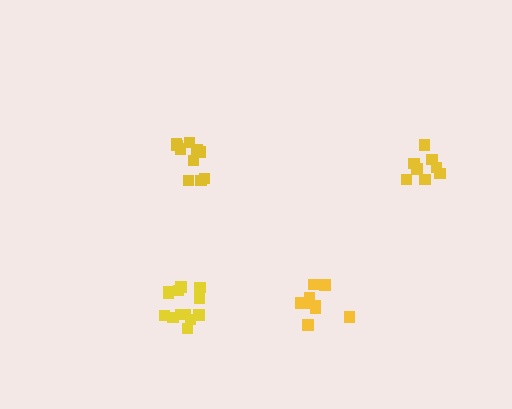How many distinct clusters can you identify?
There are 4 distinct clusters.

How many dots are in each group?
Group 1: 13 dots, Group 2: 9 dots, Group 3: 11 dots, Group 4: 8 dots (41 total).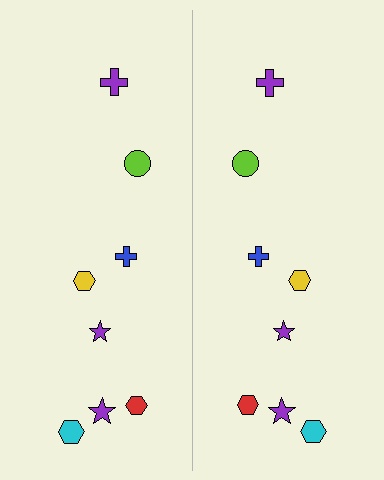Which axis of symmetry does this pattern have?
The pattern has a vertical axis of symmetry running through the center of the image.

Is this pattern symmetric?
Yes, this pattern has bilateral (reflection) symmetry.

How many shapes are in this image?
There are 16 shapes in this image.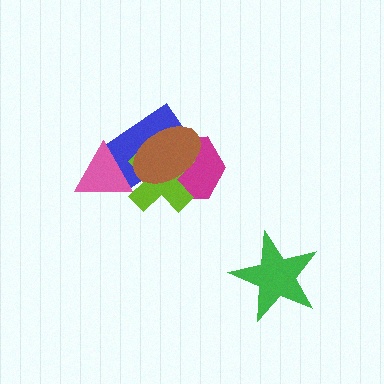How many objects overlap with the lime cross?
4 objects overlap with the lime cross.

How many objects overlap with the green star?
0 objects overlap with the green star.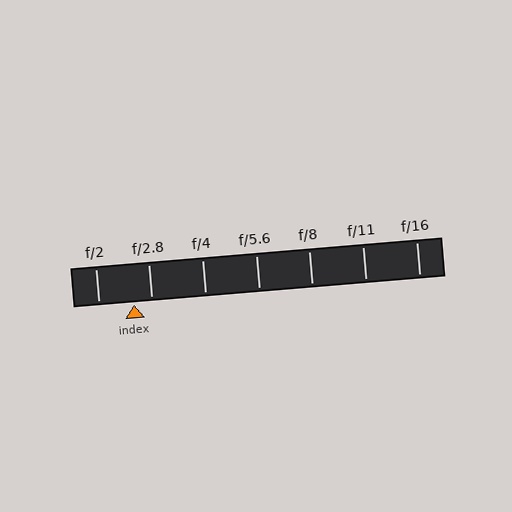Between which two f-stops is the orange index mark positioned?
The index mark is between f/2 and f/2.8.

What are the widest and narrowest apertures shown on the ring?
The widest aperture shown is f/2 and the narrowest is f/16.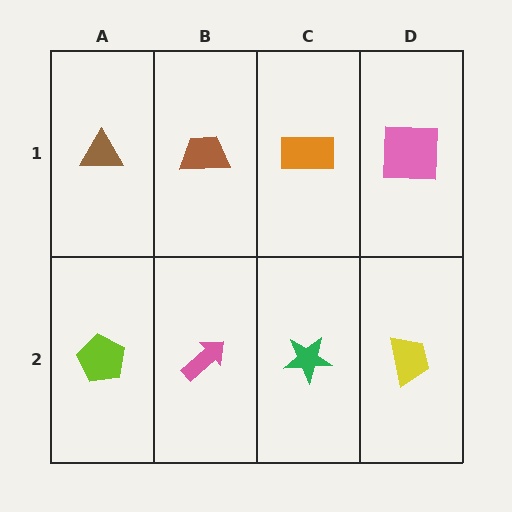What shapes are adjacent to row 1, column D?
A yellow trapezoid (row 2, column D), an orange rectangle (row 1, column C).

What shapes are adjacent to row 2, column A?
A brown triangle (row 1, column A), a pink arrow (row 2, column B).